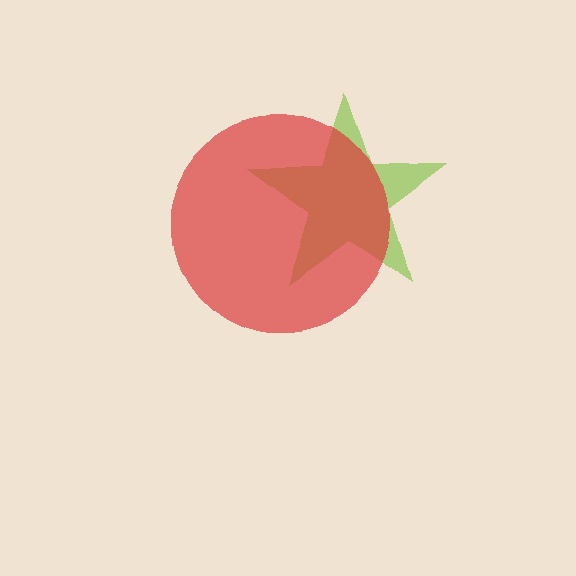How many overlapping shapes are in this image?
There are 2 overlapping shapes in the image.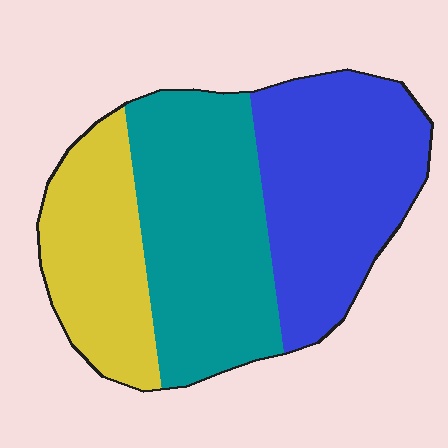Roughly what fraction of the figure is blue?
Blue covers 37% of the figure.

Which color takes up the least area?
Yellow, at roughly 25%.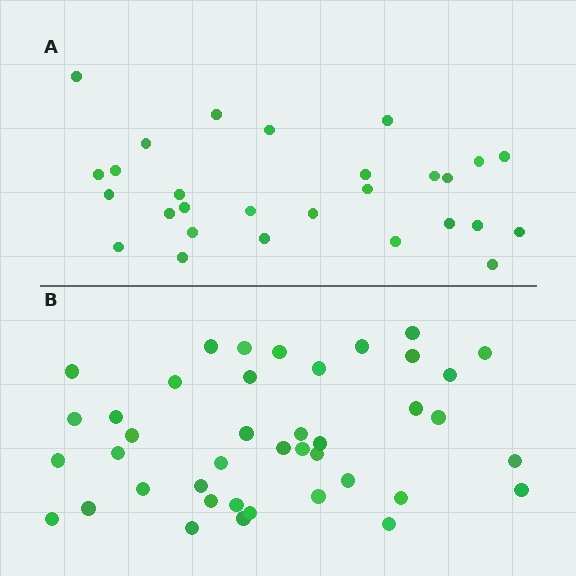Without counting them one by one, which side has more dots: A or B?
Region B (the bottom region) has more dots.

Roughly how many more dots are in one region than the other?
Region B has approximately 15 more dots than region A.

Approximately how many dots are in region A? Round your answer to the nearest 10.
About 30 dots. (The exact count is 28, which rounds to 30.)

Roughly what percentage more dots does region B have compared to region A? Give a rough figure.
About 45% more.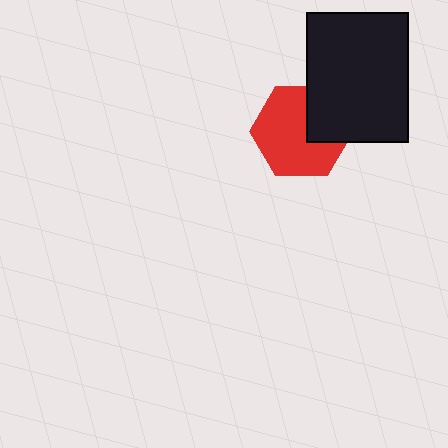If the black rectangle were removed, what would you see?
You would see the complete red hexagon.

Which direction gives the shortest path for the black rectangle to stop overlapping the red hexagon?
Moving toward the upper-right gives the shortest separation.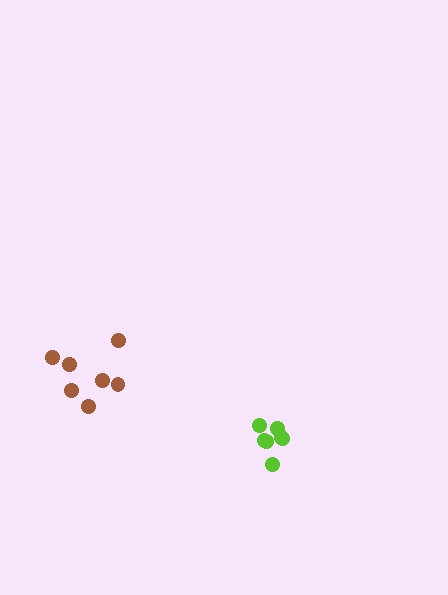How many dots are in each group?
Group 1: 7 dots, Group 2: 7 dots (14 total).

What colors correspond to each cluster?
The clusters are colored: brown, lime.